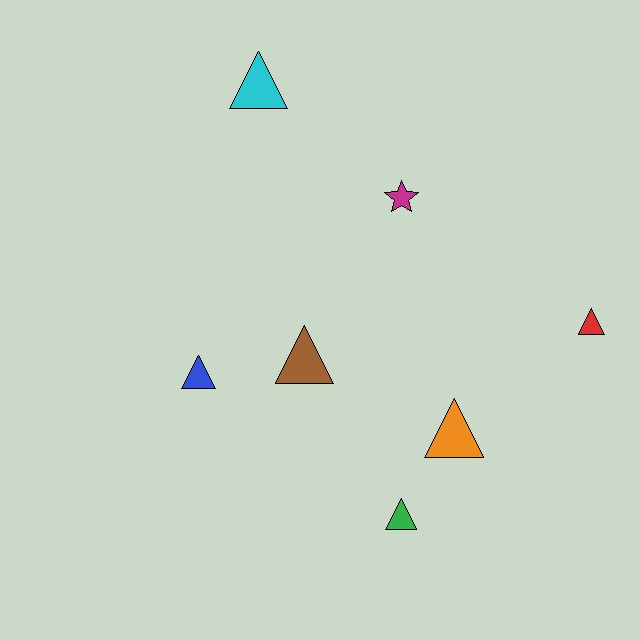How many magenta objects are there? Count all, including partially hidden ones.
There is 1 magenta object.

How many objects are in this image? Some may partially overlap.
There are 7 objects.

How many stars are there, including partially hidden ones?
There is 1 star.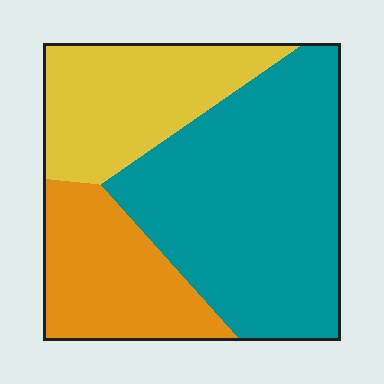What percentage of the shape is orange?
Orange takes up between a sixth and a third of the shape.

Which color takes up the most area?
Teal, at roughly 50%.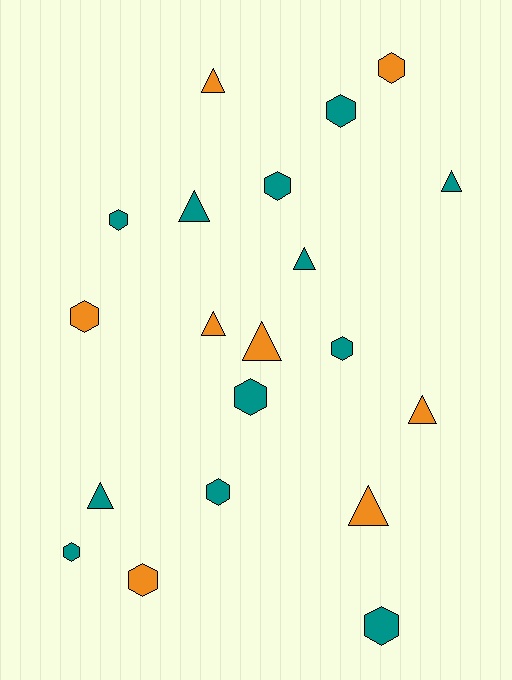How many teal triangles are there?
There are 4 teal triangles.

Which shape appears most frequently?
Hexagon, with 11 objects.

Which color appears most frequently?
Teal, with 12 objects.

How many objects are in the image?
There are 20 objects.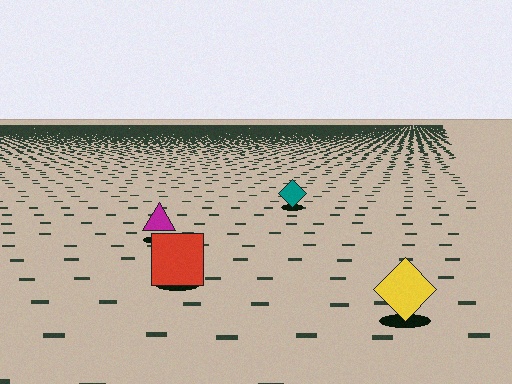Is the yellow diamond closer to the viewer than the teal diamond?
Yes. The yellow diamond is closer — you can tell from the texture gradient: the ground texture is coarser near it.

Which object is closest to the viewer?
The yellow diamond is closest. The texture marks near it are larger and more spread out.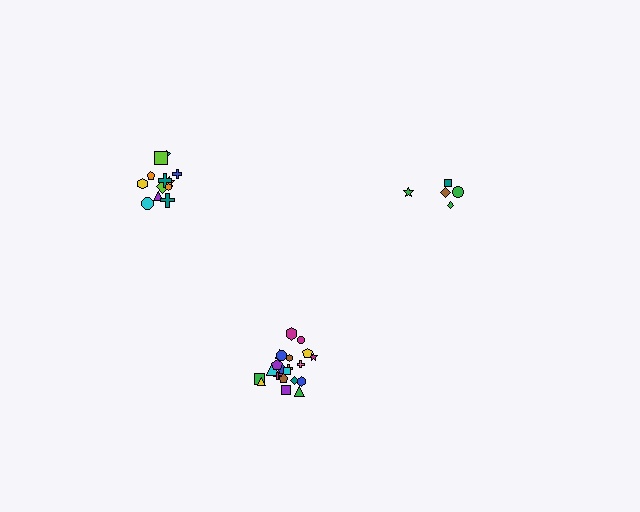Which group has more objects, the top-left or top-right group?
The top-left group.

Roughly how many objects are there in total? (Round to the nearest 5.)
Roughly 40 objects in total.